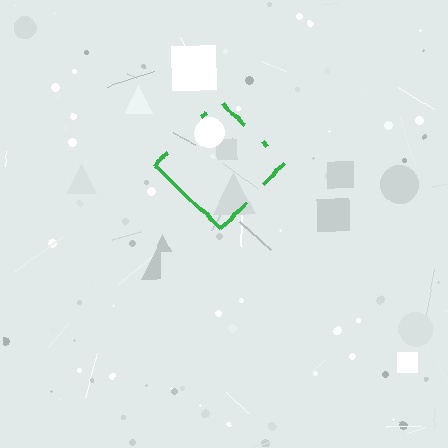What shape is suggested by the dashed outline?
The dashed outline suggests a diamond.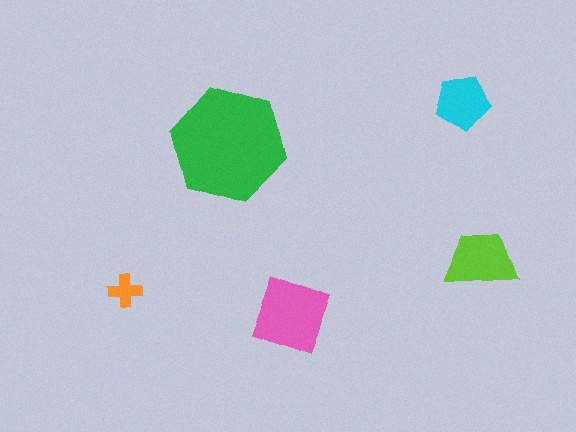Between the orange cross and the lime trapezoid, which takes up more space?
The lime trapezoid.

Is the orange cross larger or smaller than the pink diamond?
Smaller.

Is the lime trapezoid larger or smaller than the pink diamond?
Smaller.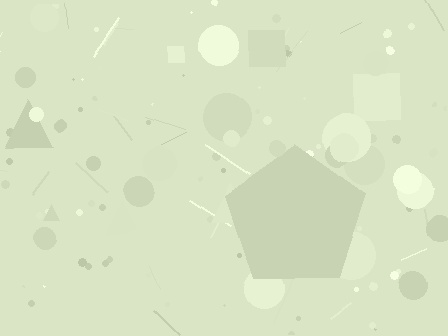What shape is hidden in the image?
A pentagon is hidden in the image.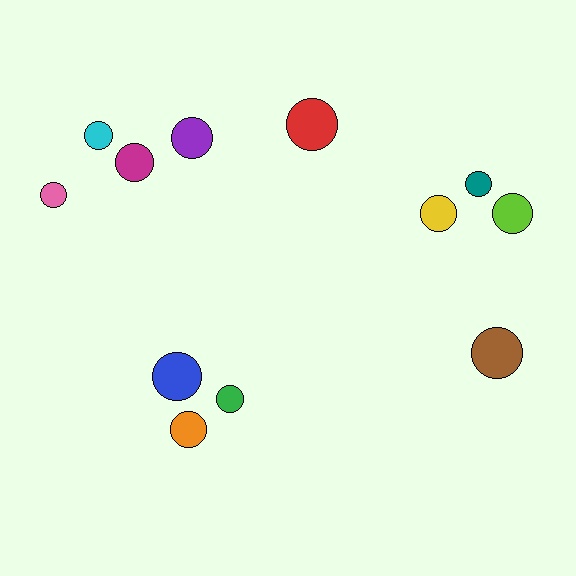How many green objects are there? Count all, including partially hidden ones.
There is 1 green object.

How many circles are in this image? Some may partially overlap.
There are 12 circles.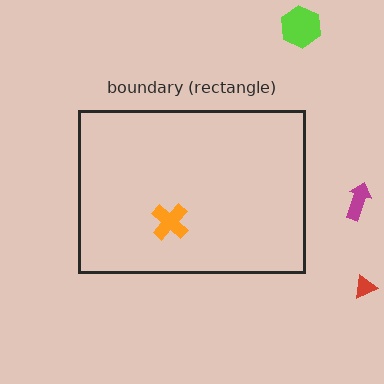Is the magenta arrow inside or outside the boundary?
Outside.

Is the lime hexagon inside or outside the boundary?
Outside.